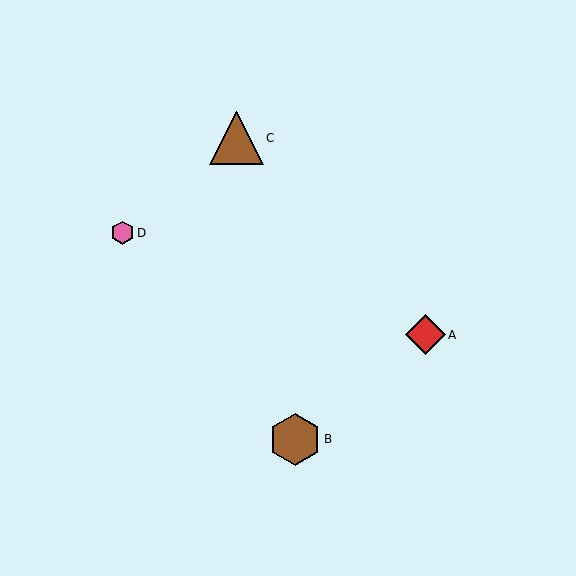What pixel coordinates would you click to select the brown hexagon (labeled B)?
Click at (295, 440) to select the brown hexagon B.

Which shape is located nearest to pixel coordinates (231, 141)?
The brown triangle (labeled C) at (237, 138) is nearest to that location.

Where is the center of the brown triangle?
The center of the brown triangle is at (237, 138).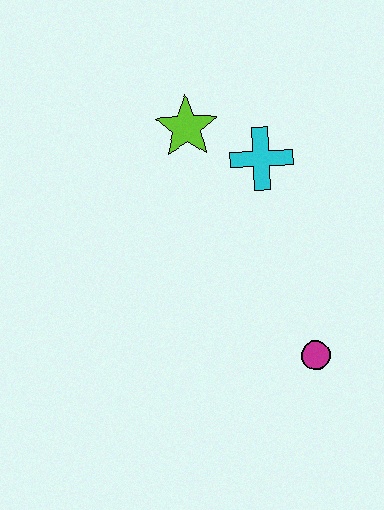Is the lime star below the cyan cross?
No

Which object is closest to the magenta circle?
The cyan cross is closest to the magenta circle.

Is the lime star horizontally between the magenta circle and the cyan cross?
No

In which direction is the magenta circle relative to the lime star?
The magenta circle is below the lime star.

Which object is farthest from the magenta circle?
The lime star is farthest from the magenta circle.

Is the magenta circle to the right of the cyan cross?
Yes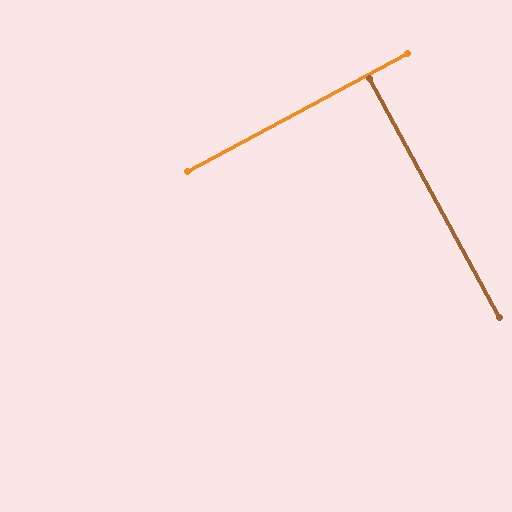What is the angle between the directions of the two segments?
Approximately 90 degrees.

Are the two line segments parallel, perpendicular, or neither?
Perpendicular — they meet at approximately 90°.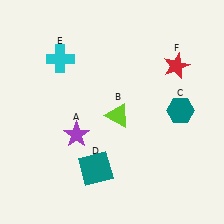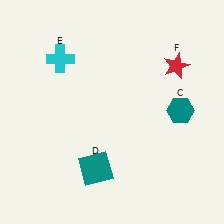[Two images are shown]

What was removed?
The lime triangle (B), the purple star (A) were removed in Image 2.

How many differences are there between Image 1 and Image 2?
There are 2 differences between the two images.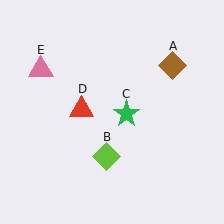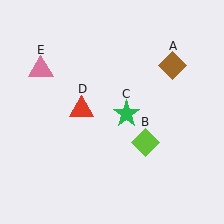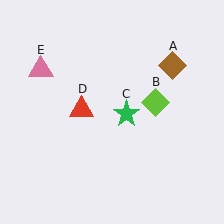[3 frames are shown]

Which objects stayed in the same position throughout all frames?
Brown diamond (object A) and green star (object C) and red triangle (object D) and pink triangle (object E) remained stationary.